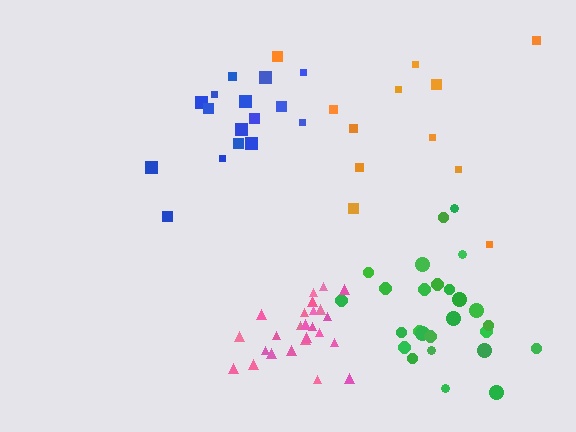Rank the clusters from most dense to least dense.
pink, green, blue, orange.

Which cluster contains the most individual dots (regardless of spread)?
Green (26).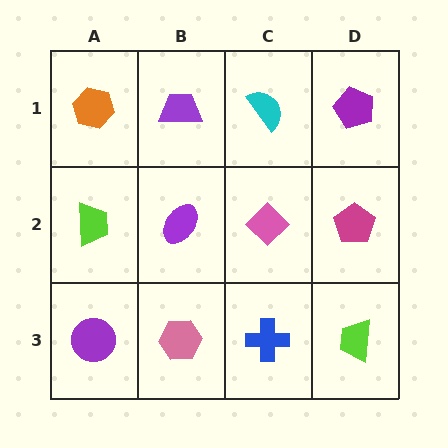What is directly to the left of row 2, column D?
A pink diamond.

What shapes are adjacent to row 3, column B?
A purple ellipse (row 2, column B), a purple circle (row 3, column A), a blue cross (row 3, column C).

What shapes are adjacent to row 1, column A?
A lime trapezoid (row 2, column A), a purple trapezoid (row 1, column B).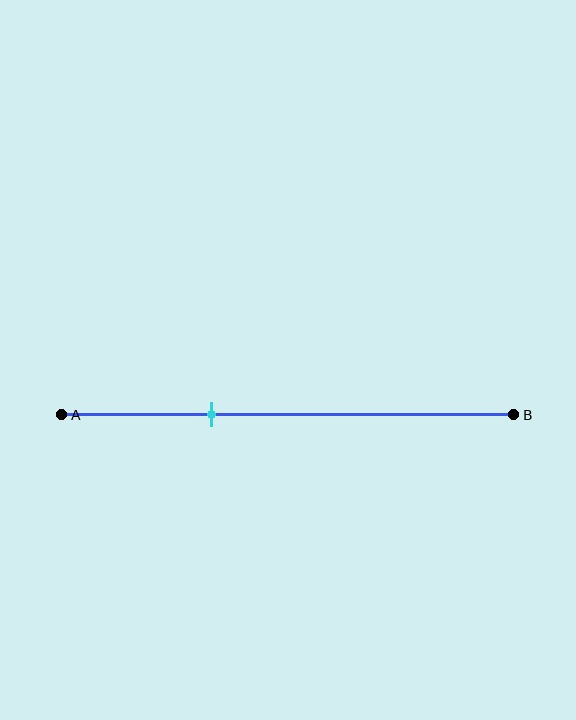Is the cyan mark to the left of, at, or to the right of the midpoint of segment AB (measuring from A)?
The cyan mark is to the left of the midpoint of segment AB.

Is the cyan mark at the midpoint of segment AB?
No, the mark is at about 35% from A, not at the 50% midpoint.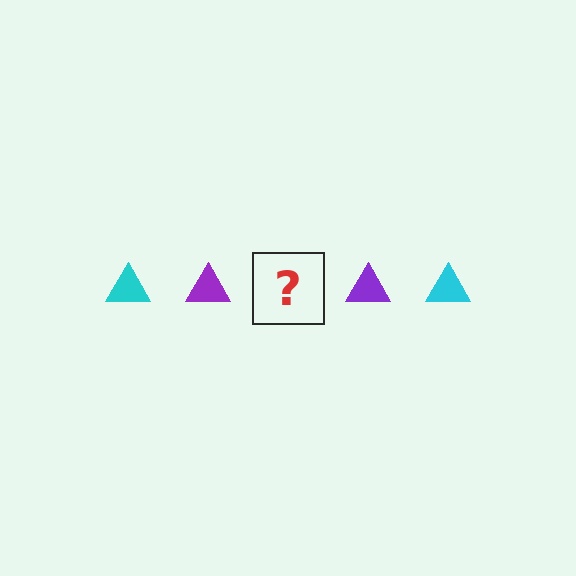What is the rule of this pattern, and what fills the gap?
The rule is that the pattern cycles through cyan, purple triangles. The gap should be filled with a cyan triangle.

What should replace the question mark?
The question mark should be replaced with a cyan triangle.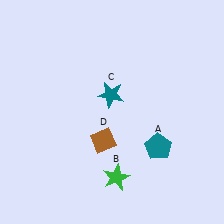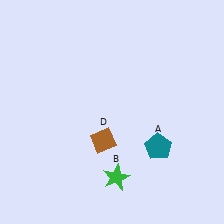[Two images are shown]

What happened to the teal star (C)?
The teal star (C) was removed in Image 2. It was in the top-left area of Image 1.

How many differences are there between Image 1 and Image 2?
There is 1 difference between the two images.